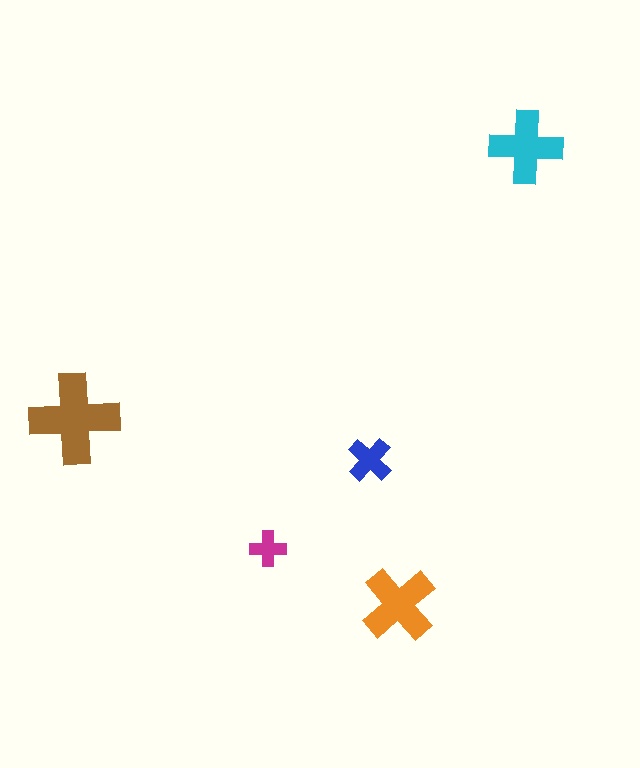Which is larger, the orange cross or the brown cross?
The brown one.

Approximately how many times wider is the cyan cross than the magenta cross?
About 2 times wider.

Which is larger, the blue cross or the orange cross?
The orange one.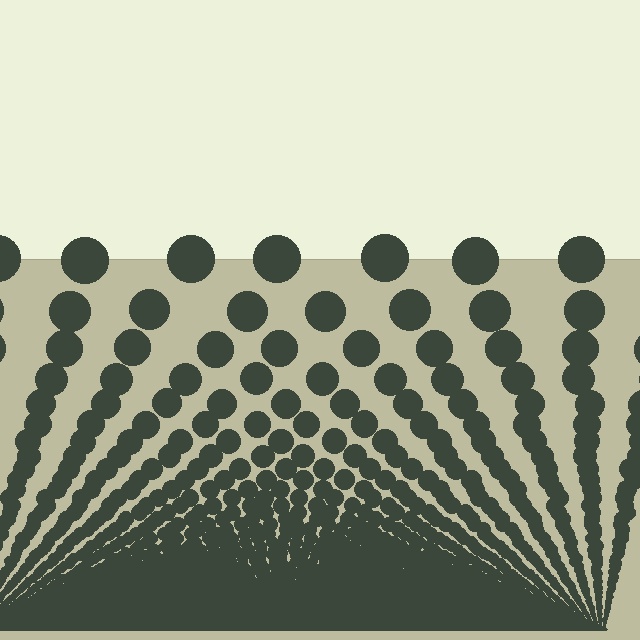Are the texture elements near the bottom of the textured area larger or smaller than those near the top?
Smaller. The gradient is inverted — elements near the bottom are smaller and denser.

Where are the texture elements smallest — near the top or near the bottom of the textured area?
Near the bottom.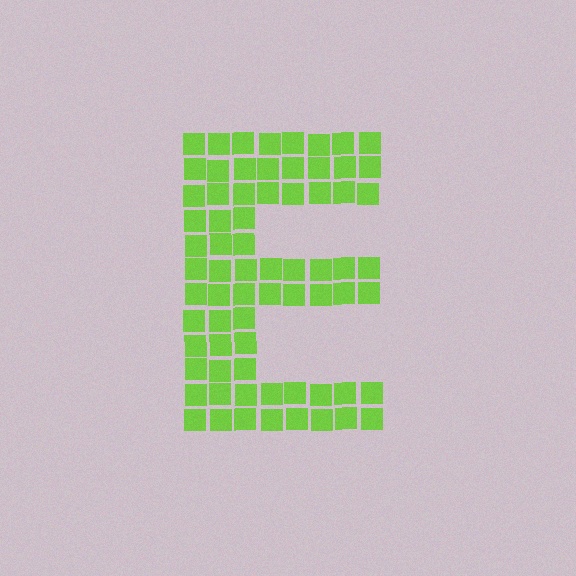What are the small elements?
The small elements are squares.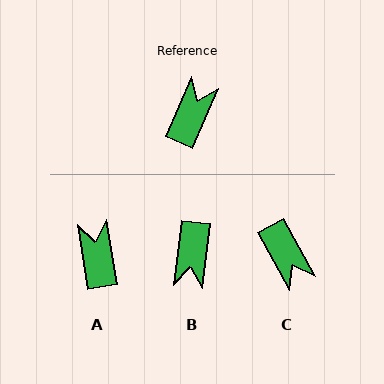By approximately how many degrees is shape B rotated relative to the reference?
Approximately 163 degrees clockwise.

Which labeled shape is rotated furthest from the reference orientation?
B, about 163 degrees away.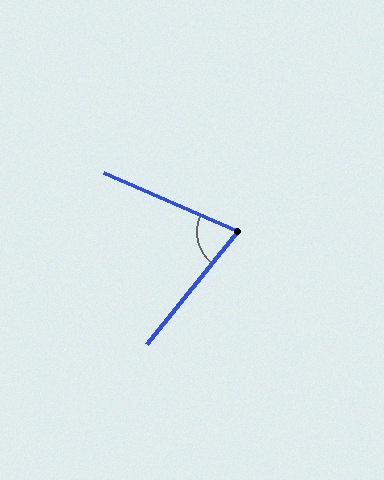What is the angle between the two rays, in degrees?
Approximately 75 degrees.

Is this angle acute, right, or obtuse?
It is acute.